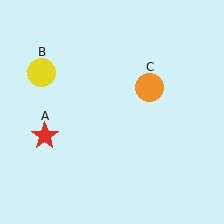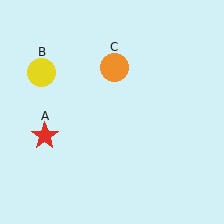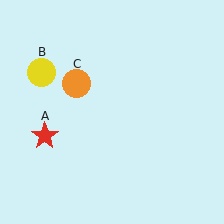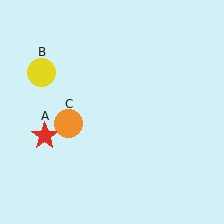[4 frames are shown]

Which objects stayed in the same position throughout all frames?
Red star (object A) and yellow circle (object B) remained stationary.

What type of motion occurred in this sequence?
The orange circle (object C) rotated counterclockwise around the center of the scene.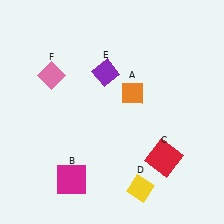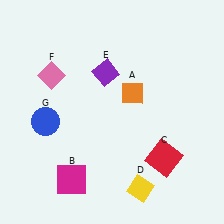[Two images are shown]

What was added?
A blue circle (G) was added in Image 2.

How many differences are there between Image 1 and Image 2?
There is 1 difference between the two images.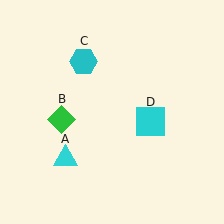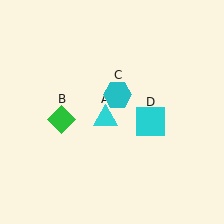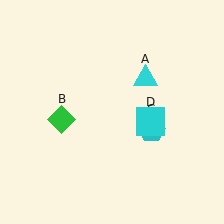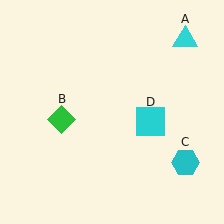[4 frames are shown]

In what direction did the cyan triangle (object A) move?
The cyan triangle (object A) moved up and to the right.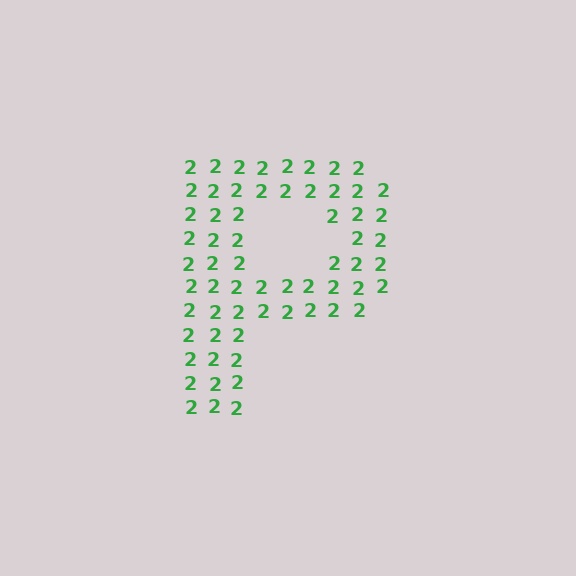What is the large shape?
The large shape is the letter P.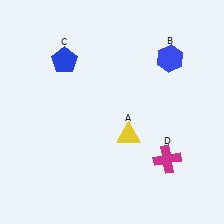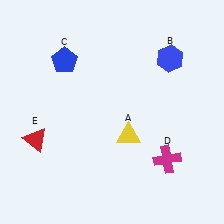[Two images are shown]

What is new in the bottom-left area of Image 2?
A red triangle (E) was added in the bottom-left area of Image 2.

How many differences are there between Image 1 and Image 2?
There is 1 difference between the two images.